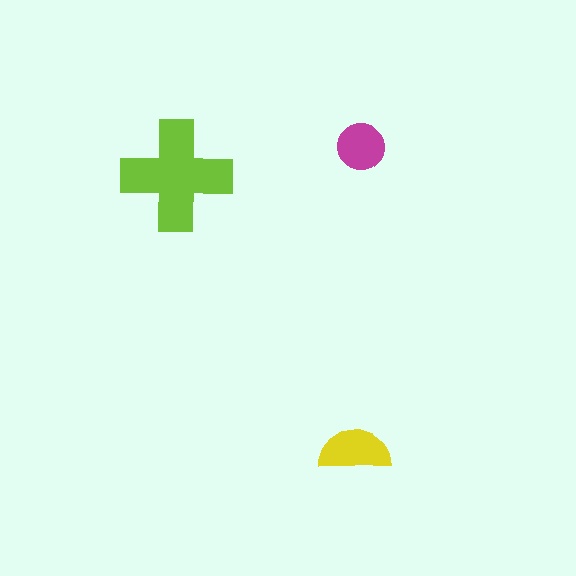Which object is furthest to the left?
The lime cross is leftmost.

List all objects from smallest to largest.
The magenta circle, the yellow semicircle, the lime cross.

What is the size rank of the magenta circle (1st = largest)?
3rd.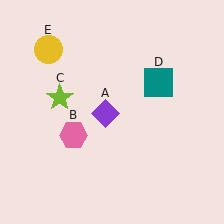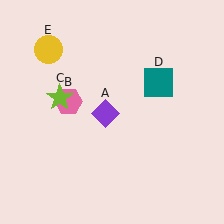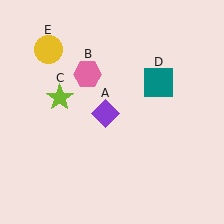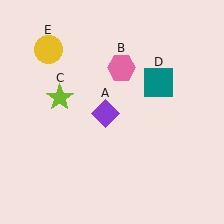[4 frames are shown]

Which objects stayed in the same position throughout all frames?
Purple diamond (object A) and lime star (object C) and teal square (object D) and yellow circle (object E) remained stationary.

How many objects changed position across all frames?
1 object changed position: pink hexagon (object B).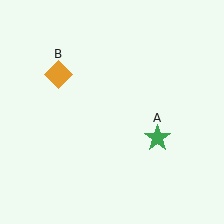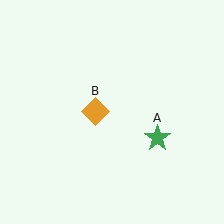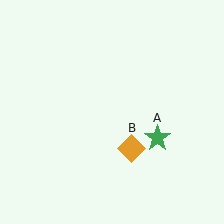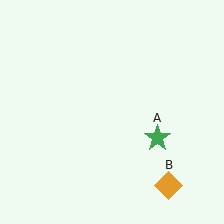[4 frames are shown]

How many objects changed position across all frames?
1 object changed position: orange diamond (object B).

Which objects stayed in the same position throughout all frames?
Green star (object A) remained stationary.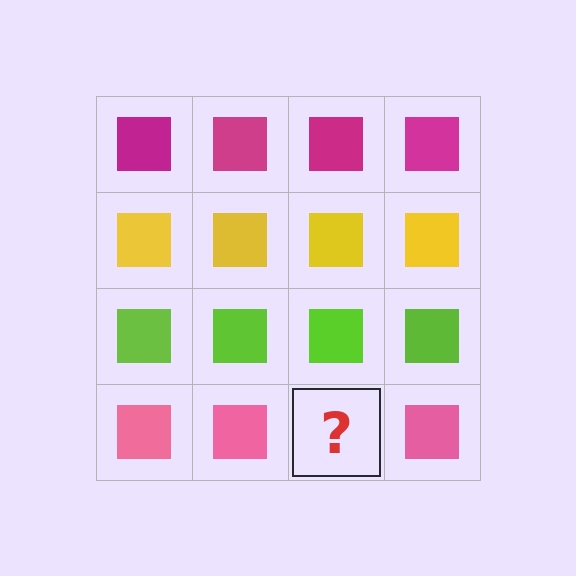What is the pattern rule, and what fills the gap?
The rule is that each row has a consistent color. The gap should be filled with a pink square.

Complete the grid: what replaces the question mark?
The question mark should be replaced with a pink square.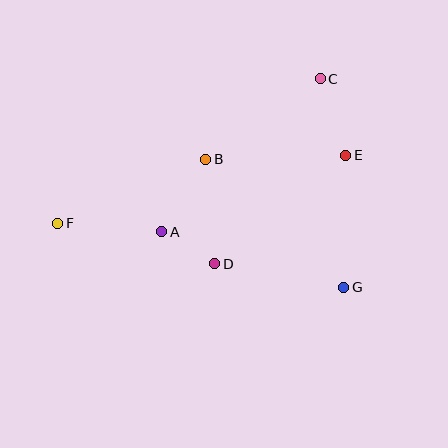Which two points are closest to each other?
Points A and D are closest to each other.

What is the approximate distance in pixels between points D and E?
The distance between D and E is approximately 170 pixels.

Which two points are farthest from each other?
Points C and F are farthest from each other.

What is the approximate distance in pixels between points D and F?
The distance between D and F is approximately 162 pixels.